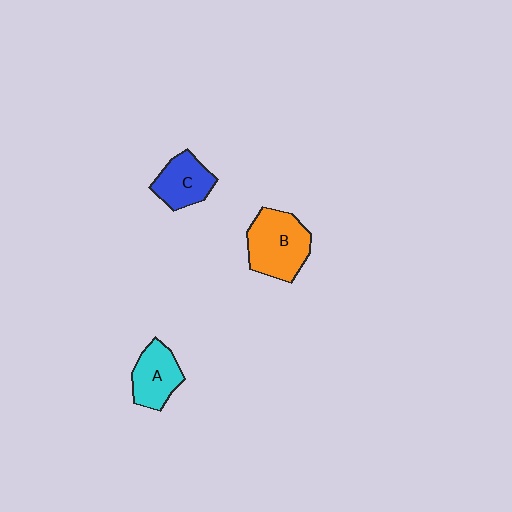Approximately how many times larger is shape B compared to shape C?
Approximately 1.5 times.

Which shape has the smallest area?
Shape C (blue).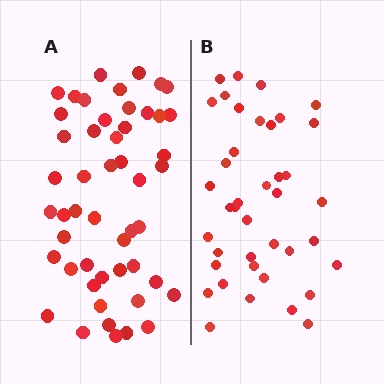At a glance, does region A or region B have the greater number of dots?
Region A (the left region) has more dots.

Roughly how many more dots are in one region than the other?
Region A has roughly 10 or so more dots than region B.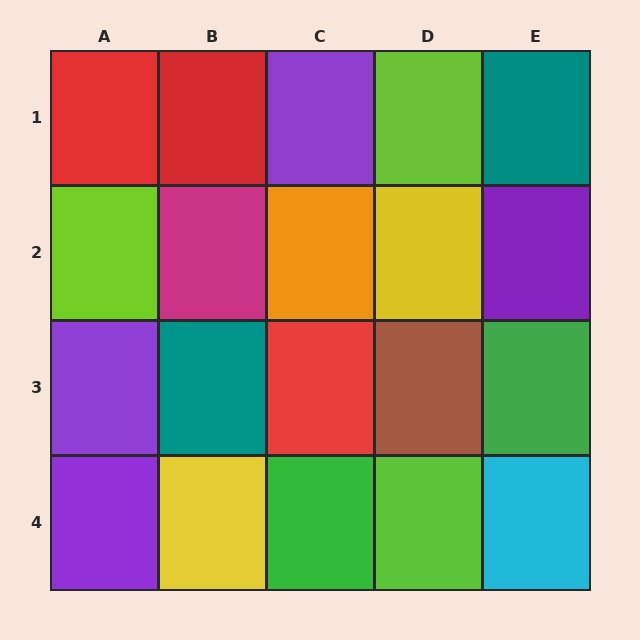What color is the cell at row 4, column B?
Yellow.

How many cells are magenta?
1 cell is magenta.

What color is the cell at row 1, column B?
Red.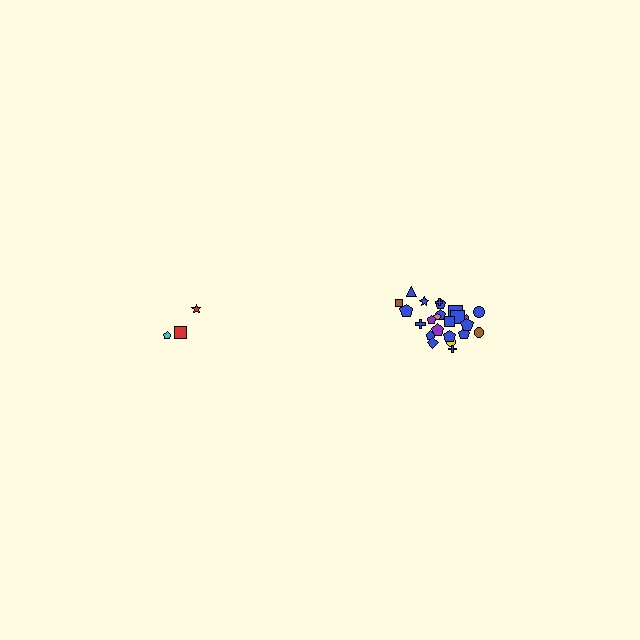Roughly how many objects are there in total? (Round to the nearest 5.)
Roughly 30 objects in total.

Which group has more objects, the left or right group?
The right group.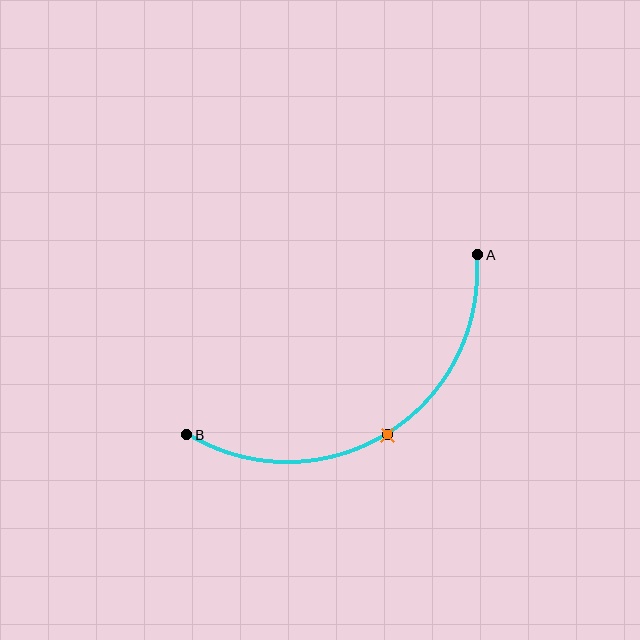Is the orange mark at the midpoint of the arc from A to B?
Yes. The orange mark lies on the arc at equal arc-length from both A and B — it is the arc midpoint.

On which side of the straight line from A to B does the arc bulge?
The arc bulges below the straight line connecting A and B.